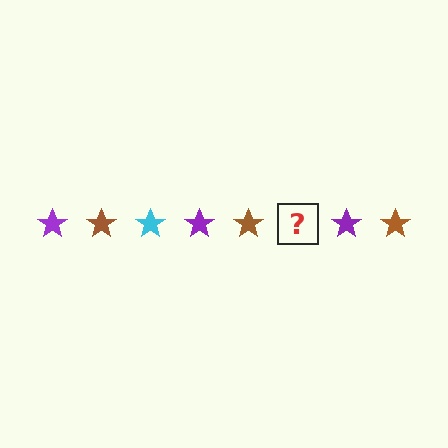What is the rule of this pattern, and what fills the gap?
The rule is that the pattern cycles through purple, brown, cyan stars. The gap should be filled with a cyan star.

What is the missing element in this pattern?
The missing element is a cyan star.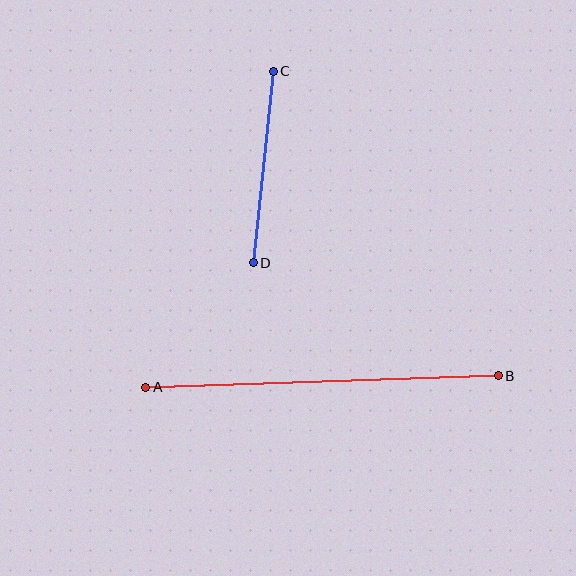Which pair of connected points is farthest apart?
Points A and B are farthest apart.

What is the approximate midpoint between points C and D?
The midpoint is at approximately (263, 167) pixels.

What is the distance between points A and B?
The distance is approximately 353 pixels.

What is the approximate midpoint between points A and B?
The midpoint is at approximately (322, 381) pixels.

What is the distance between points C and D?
The distance is approximately 193 pixels.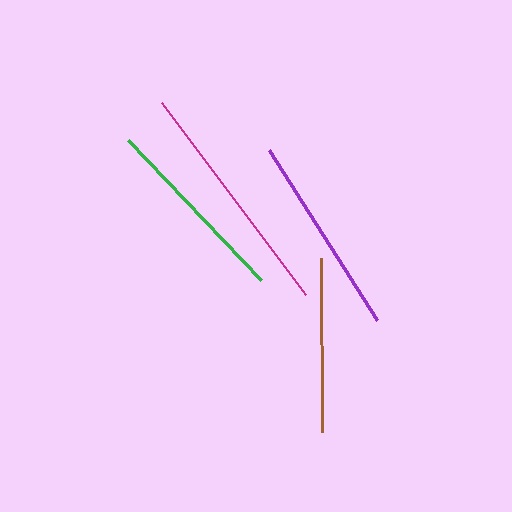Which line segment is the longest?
The magenta line is the longest at approximately 240 pixels.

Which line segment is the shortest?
The brown line is the shortest at approximately 174 pixels.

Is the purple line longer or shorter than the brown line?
The purple line is longer than the brown line.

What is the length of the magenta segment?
The magenta segment is approximately 240 pixels long.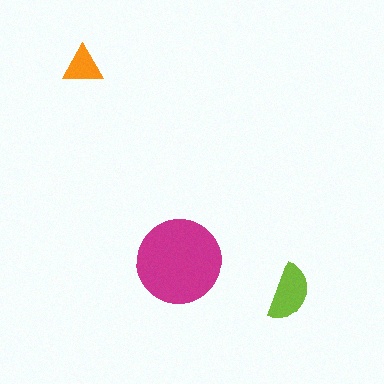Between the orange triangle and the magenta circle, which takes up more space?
The magenta circle.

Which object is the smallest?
The orange triangle.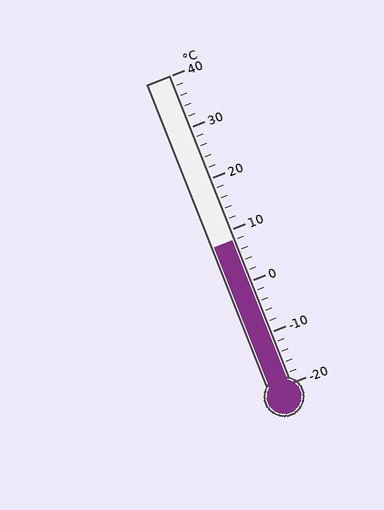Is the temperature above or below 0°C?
The temperature is above 0°C.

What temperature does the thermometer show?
The thermometer shows approximately 8°C.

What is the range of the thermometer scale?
The thermometer scale ranges from -20°C to 40°C.